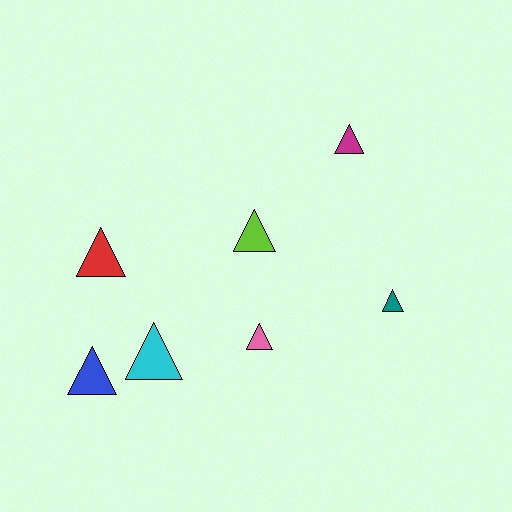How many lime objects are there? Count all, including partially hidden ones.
There is 1 lime object.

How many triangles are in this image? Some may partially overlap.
There are 7 triangles.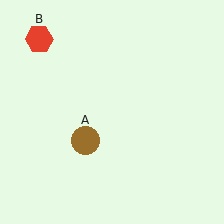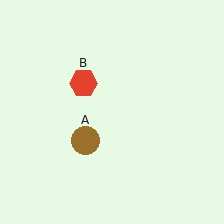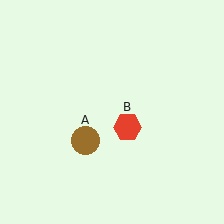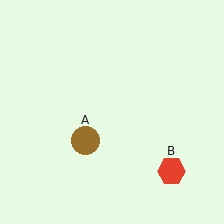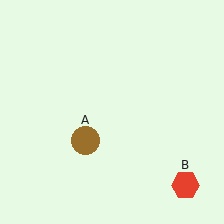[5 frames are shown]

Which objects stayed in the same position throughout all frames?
Brown circle (object A) remained stationary.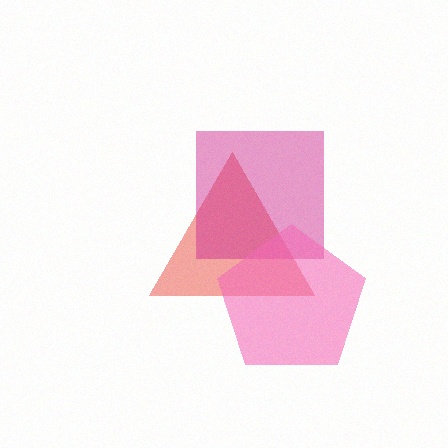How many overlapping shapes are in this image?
There are 3 overlapping shapes in the image.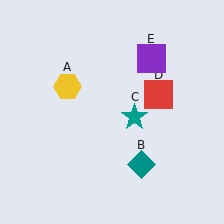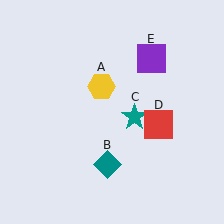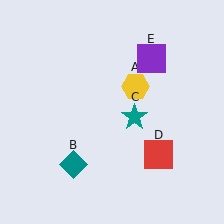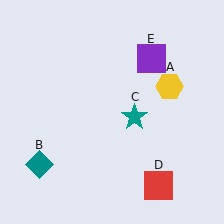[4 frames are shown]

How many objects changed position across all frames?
3 objects changed position: yellow hexagon (object A), teal diamond (object B), red square (object D).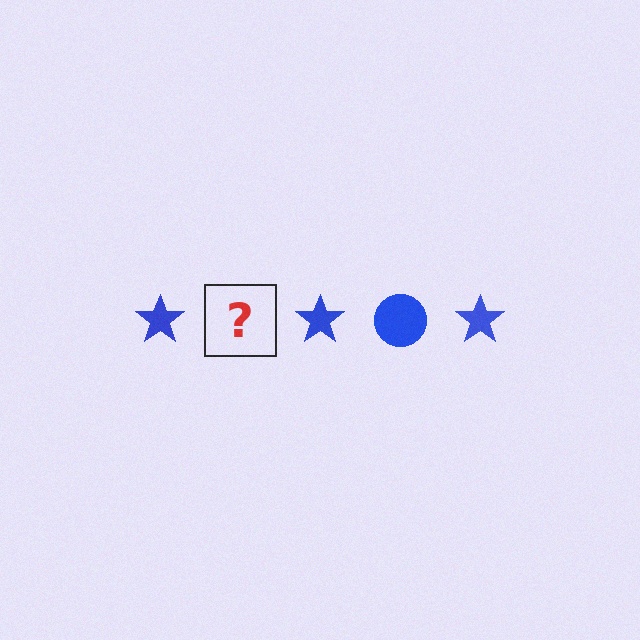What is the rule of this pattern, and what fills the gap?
The rule is that the pattern cycles through star, circle shapes in blue. The gap should be filled with a blue circle.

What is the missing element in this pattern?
The missing element is a blue circle.